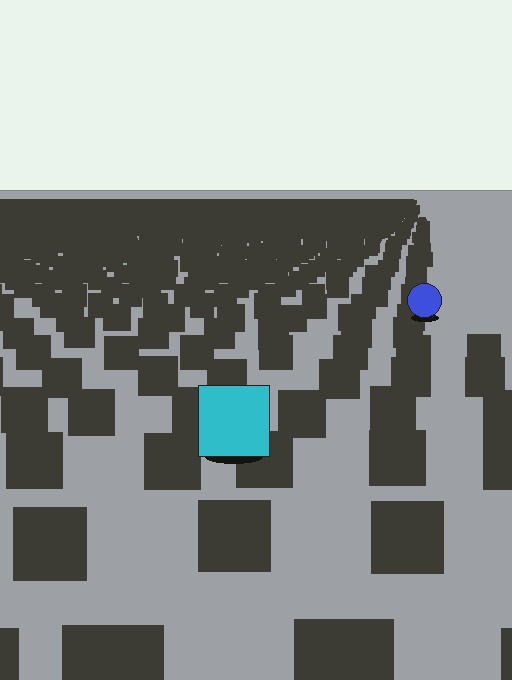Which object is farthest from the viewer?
The blue circle is farthest from the viewer. It appears smaller and the ground texture around it is denser.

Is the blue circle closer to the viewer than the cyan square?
No. The cyan square is closer — you can tell from the texture gradient: the ground texture is coarser near it.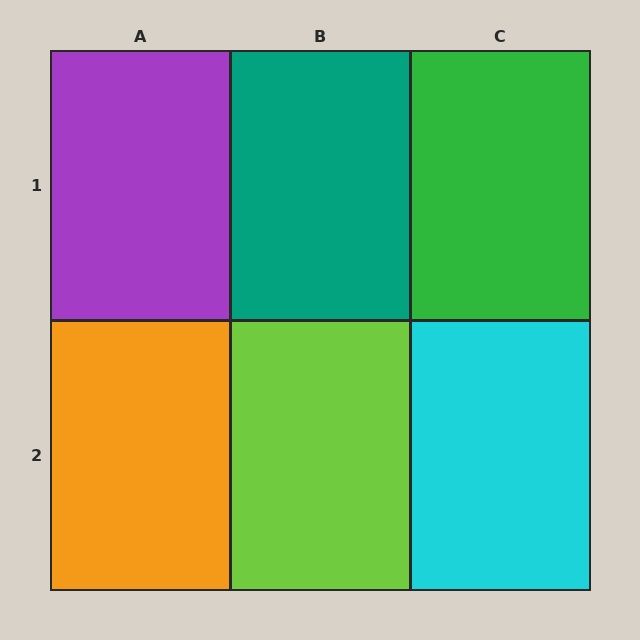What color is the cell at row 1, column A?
Purple.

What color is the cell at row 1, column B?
Teal.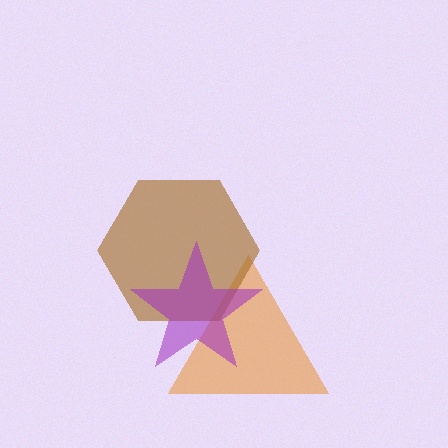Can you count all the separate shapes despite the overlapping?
Yes, there are 3 separate shapes.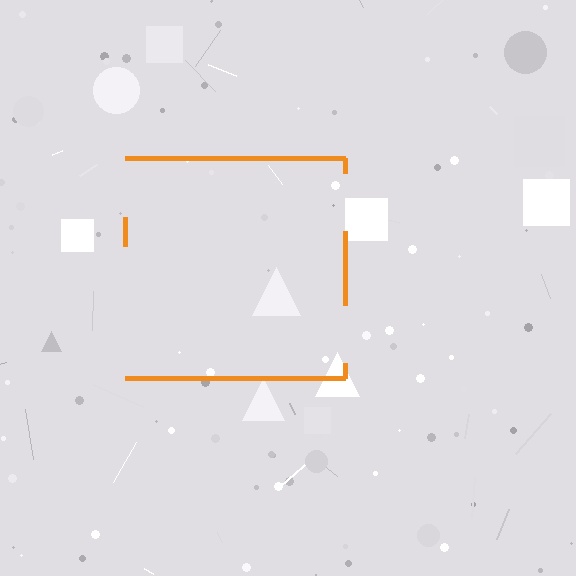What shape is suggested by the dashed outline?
The dashed outline suggests a square.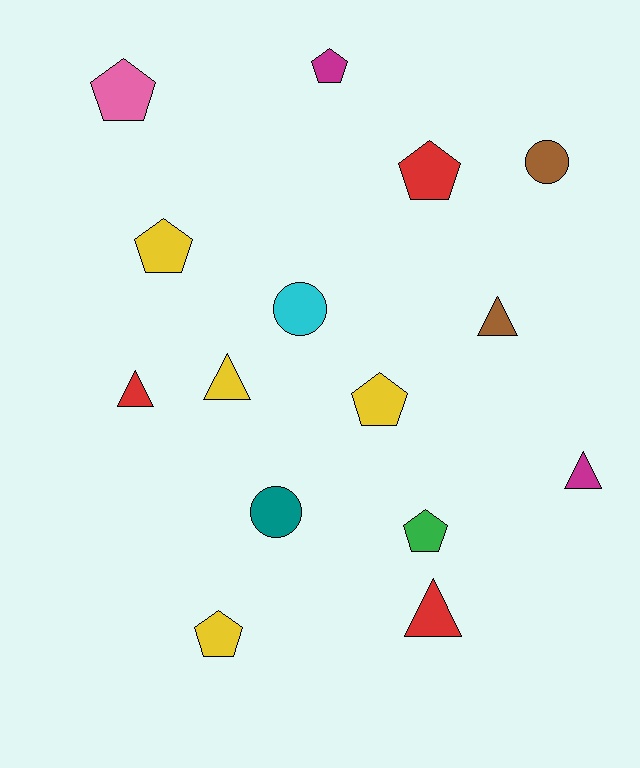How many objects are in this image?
There are 15 objects.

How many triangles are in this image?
There are 5 triangles.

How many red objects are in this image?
There are 3 red objects.